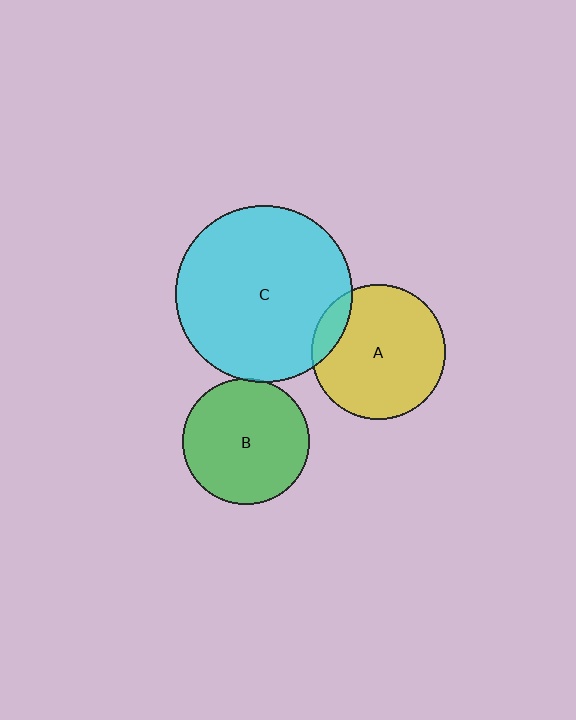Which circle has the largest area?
Circle C (cyan).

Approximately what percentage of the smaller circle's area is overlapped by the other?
Approximately 10%.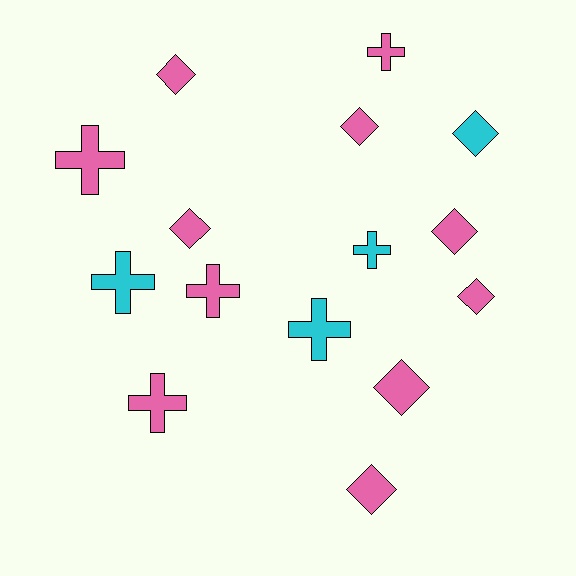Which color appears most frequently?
Pink, with 11 objects.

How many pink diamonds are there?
There are 7 pink diamonds.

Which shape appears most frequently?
Diamond, with 8 objects.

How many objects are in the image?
There are 15 objects.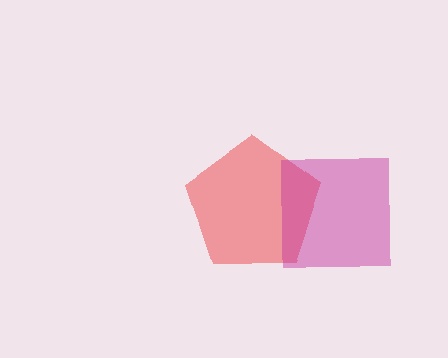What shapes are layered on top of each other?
The layered shapes are: a red pentagon, a magenta square.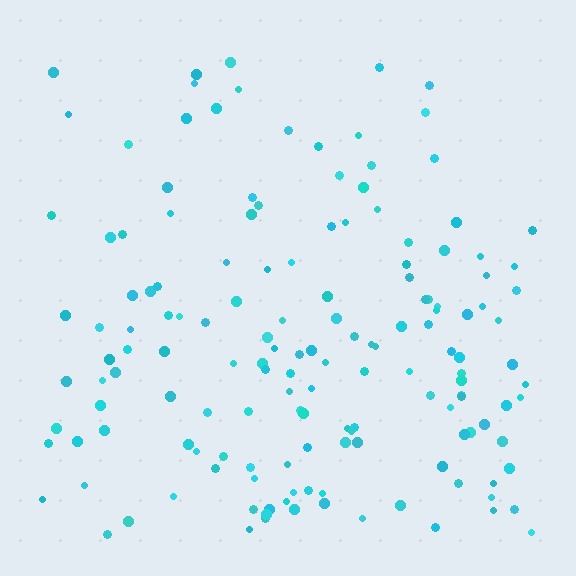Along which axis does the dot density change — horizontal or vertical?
Vertical.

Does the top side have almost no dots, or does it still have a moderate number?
Still a moderate number, just noticeably fewer than the bottom.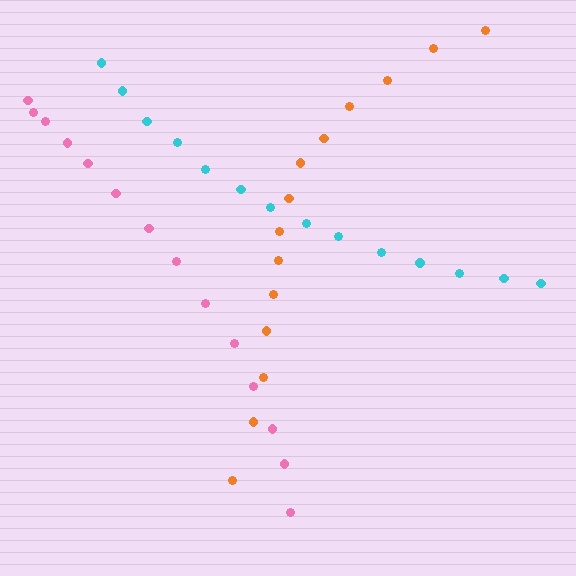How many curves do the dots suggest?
There are 3 distinct paths.